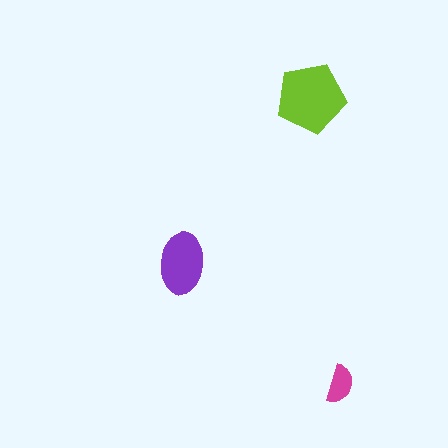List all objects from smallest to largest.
The magenta semicircle, the purple ellipse, the lime pentagon.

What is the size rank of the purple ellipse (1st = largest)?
2nd.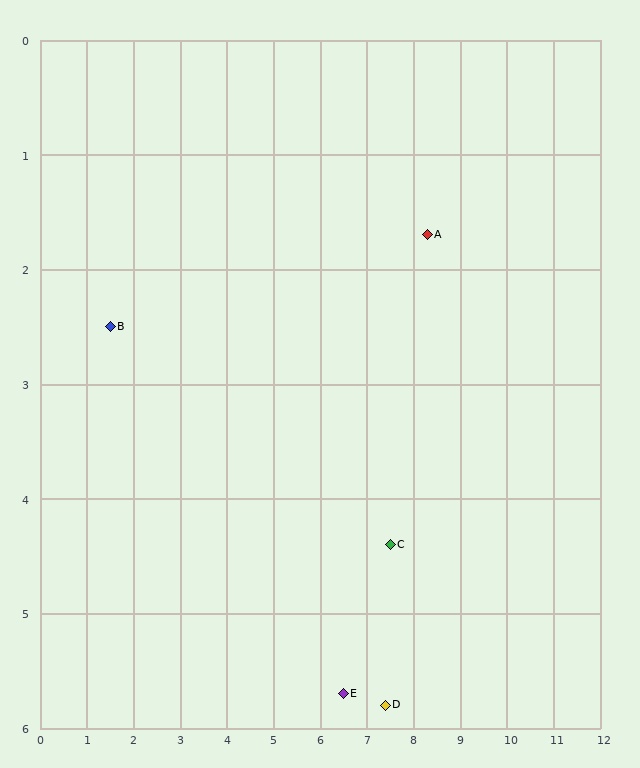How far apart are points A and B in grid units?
Points A and B are about 6.8 grid units apart.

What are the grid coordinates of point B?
Point B is at approximately (1.5, 2.5).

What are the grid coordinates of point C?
Point C is at approximately (7.5, 4.4).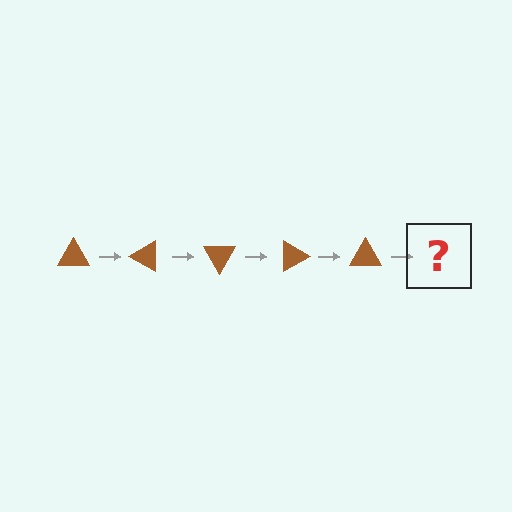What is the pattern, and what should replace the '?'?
The pattern is that the triangle rotates 30 degrees each step. The '?' should be a brown triangle rotated 150 degrees.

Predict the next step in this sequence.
The next step is a brown triangle rotated 150 degrees.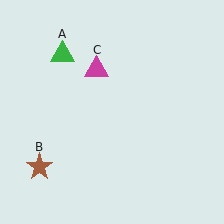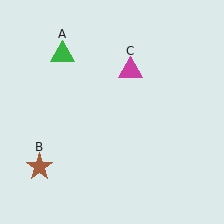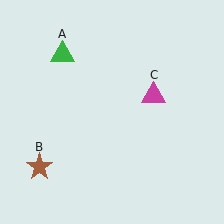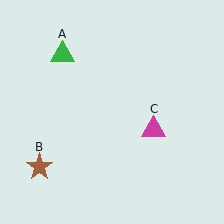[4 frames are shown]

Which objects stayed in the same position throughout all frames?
Green triangle (object A) and brown star (object B) remained stationary.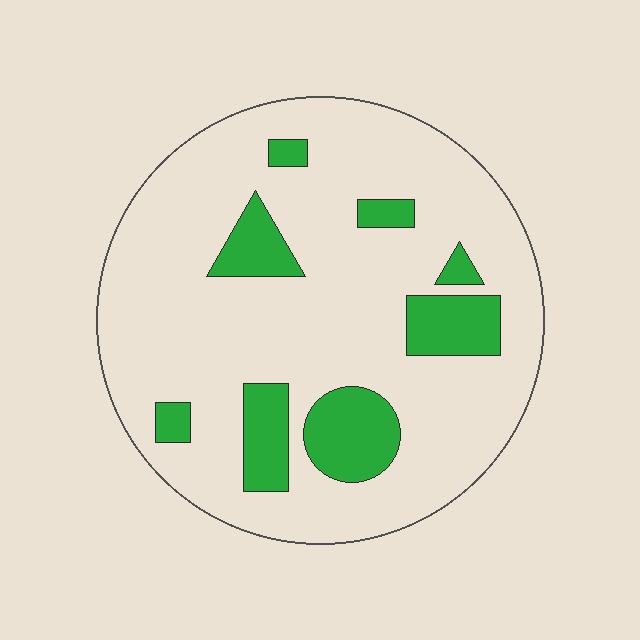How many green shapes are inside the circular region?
8.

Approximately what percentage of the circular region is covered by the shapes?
Approximately 20%.